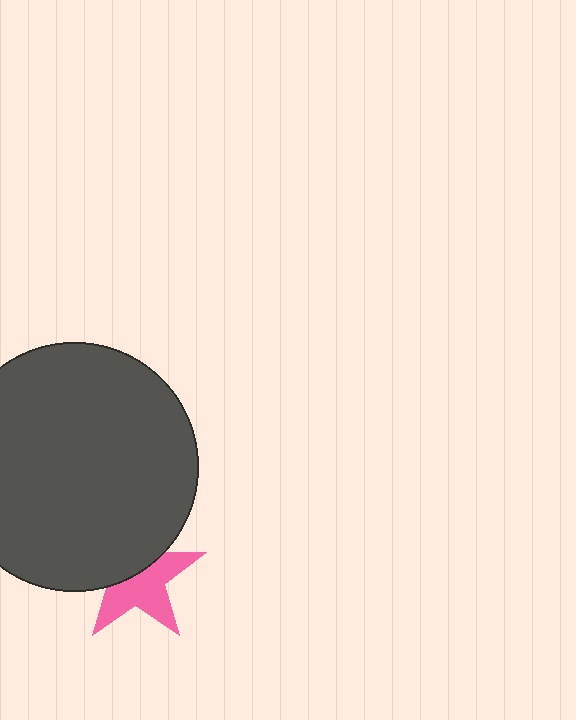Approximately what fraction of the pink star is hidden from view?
Roughly 44% of the pink star is hidden behind the dark gray circle.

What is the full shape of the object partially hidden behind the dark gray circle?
The partially hidden object is a pink star.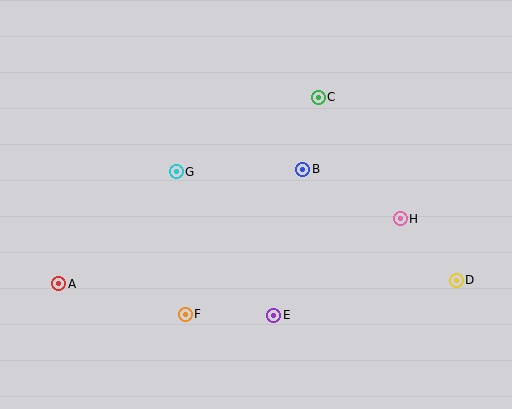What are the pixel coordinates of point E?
Point E is at (274, 315).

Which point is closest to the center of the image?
Point B at (302, 169) is closest to the center.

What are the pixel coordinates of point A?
Point A is at (59, 284).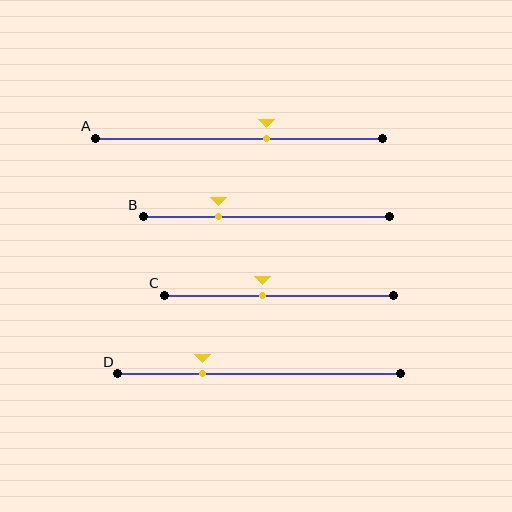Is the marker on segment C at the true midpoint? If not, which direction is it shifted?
No, the marker on segment C is shifted to the left by about 7% of the segment length.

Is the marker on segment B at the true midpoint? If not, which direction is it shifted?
No, the marker on segment B is shifted to the left by about 19% of the segment length.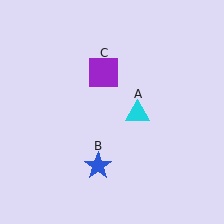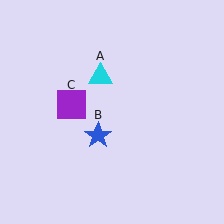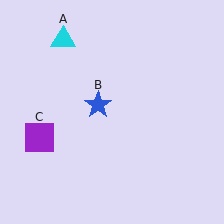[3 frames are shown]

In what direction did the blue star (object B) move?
The blue star (object B) moved up.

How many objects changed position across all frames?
3 objects changed position: cyan triangle (object A), blue star (object B), purple square (object C).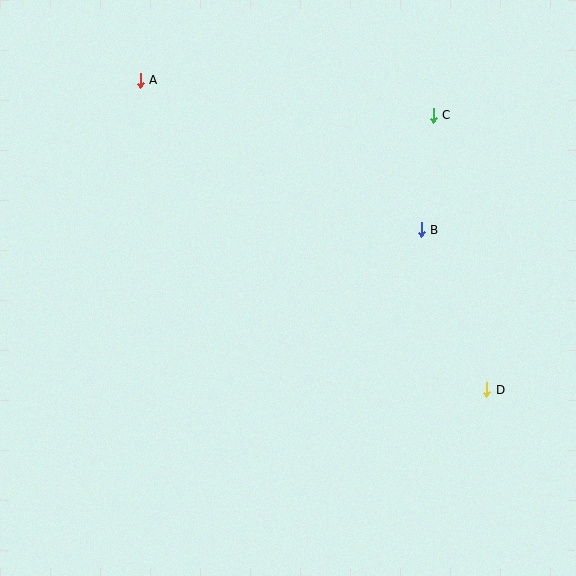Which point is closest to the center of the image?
Point B at (421, 230) is closest to the center.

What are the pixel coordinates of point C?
Point C is at (433, 115).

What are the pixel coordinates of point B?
Point B is at (421, 230).